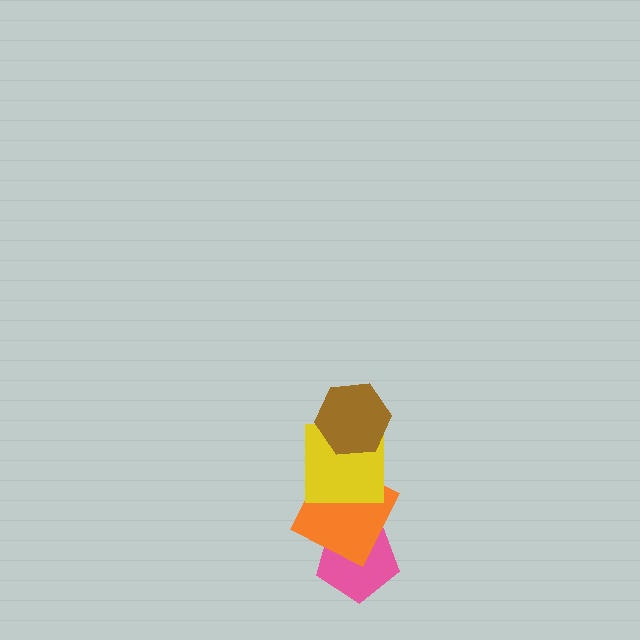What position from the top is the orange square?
The orange square is 3rd from the top.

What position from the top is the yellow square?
The yellow square is 2nd from the top.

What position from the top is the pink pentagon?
The pink pentagon is 4th from the top.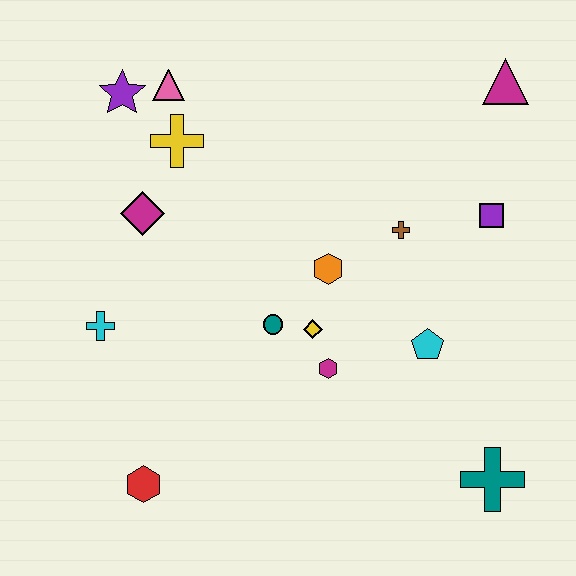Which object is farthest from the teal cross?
The purple star is farthest from the teal cross.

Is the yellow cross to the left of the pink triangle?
No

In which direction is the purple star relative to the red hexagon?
The purple star is above the red hexagon.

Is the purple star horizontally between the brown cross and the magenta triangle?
No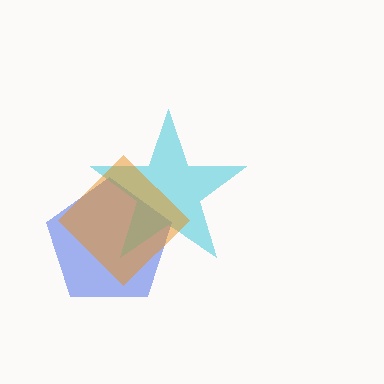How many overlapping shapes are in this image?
There are 3 overlapping shapes in the image.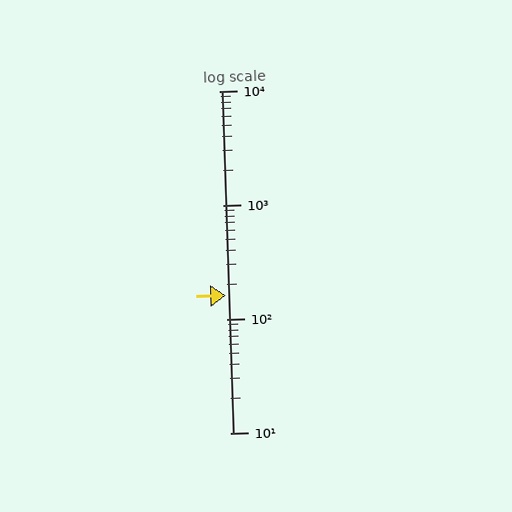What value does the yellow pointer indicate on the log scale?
The pointer indicates approximately 160.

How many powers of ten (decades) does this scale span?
The scale spans 3 decades, from 10 to 10000.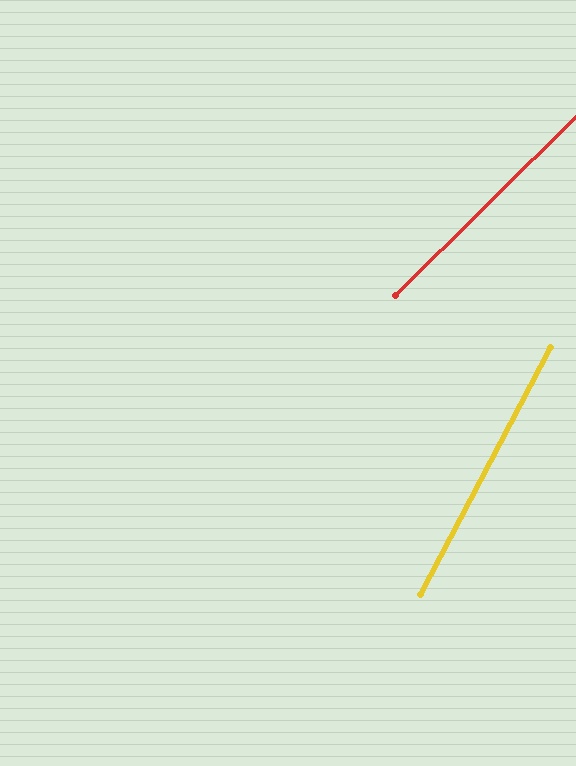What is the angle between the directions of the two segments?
Approximately 17 degrees.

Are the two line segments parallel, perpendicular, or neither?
Neither parallel nor perpendicular — they differ by about 17°.